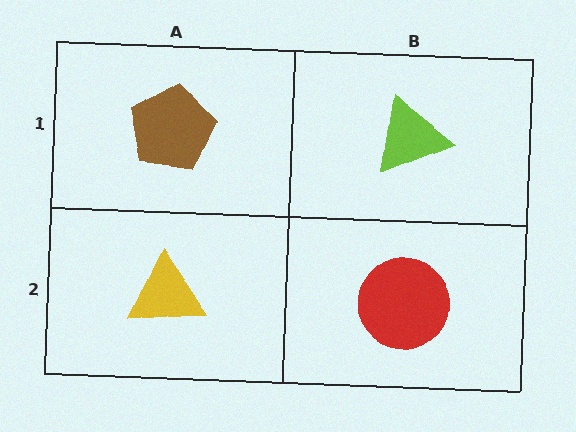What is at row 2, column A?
A yellow triangle.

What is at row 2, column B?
A red circle.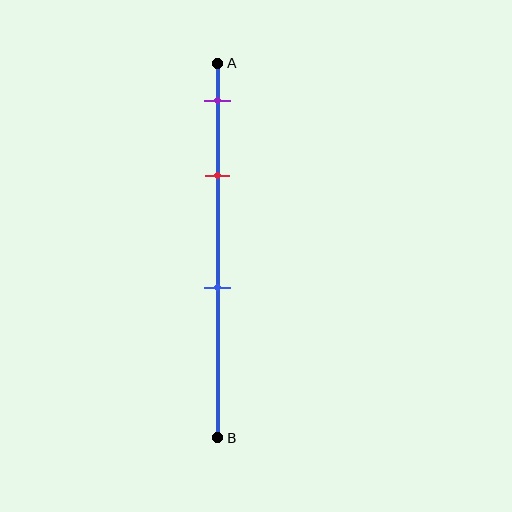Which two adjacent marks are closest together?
The purple and red marks are the closest adjacent pair.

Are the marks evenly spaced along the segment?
No, the marks are not evenly spaced.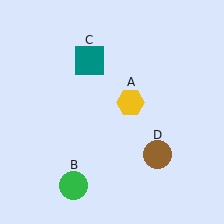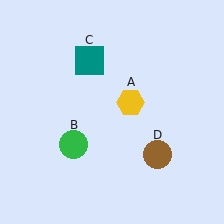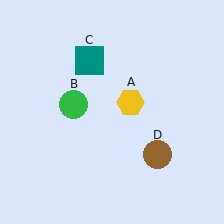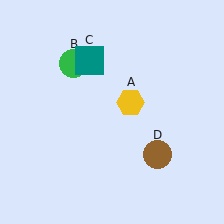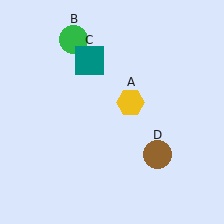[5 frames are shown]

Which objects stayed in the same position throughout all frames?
Yellow hexagon (object A) and teal square (object C) and brown circle (object D) remained stationary.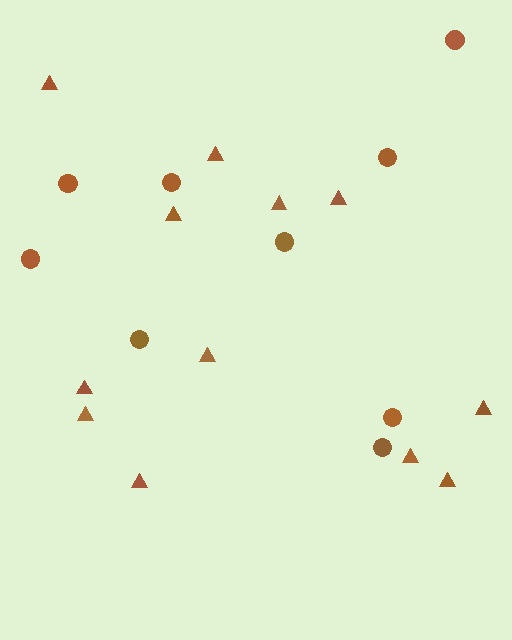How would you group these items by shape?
There are 2 groups: one group of circles (9) and one group of triangles (12).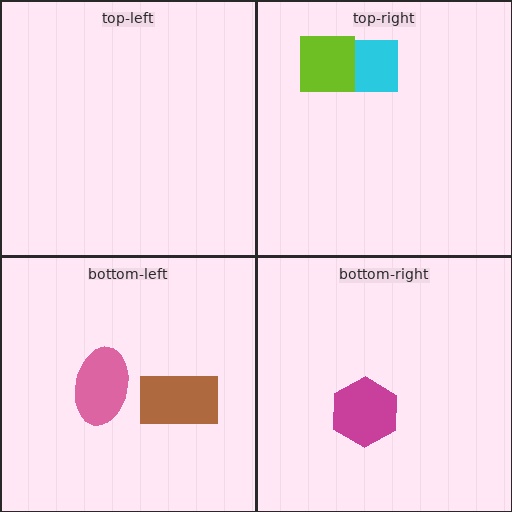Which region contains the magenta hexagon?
The bottom-right region.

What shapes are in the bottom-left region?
The brown rectangle, the pink ellipse.